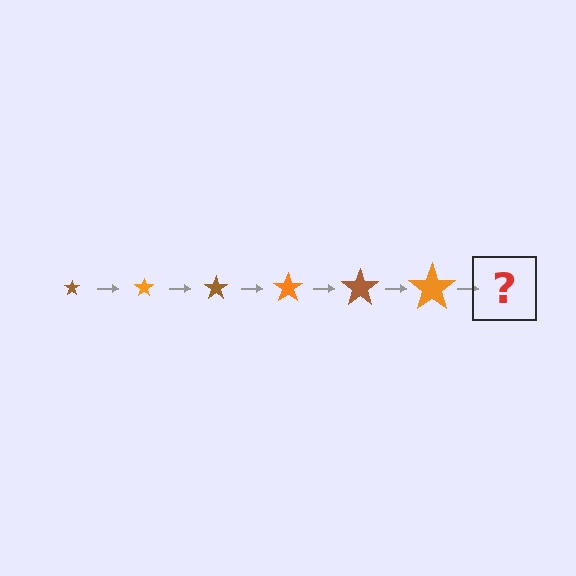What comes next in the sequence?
The next element should be a brown star, larger than the previous one.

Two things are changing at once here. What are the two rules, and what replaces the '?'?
The two rules are that the star grows larger each step and the color cycles through brown and orange. The '?' should be a brown star, larger than the previous one.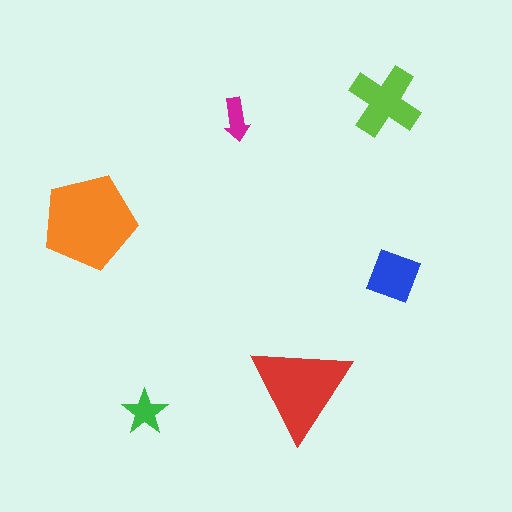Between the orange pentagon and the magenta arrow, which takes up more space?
The orange pentagon.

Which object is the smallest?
The magenta arrow.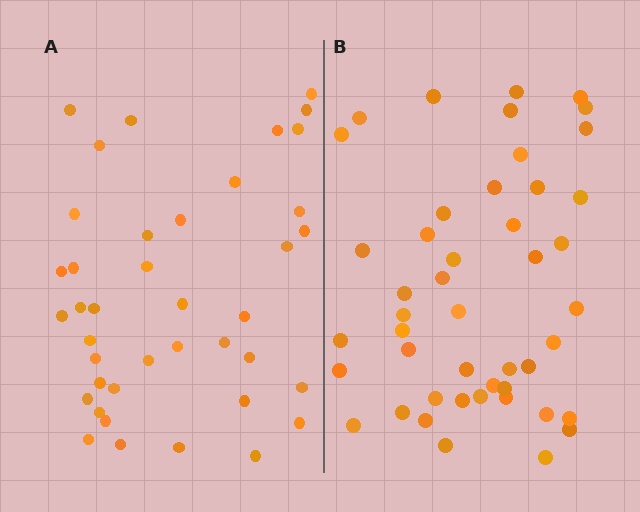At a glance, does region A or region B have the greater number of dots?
Region B (the right region) has more dots.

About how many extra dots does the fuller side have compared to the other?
Region B has about 6 more dots than region A.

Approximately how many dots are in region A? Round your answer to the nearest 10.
About 40 dots.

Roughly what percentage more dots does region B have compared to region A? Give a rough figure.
About 15% more.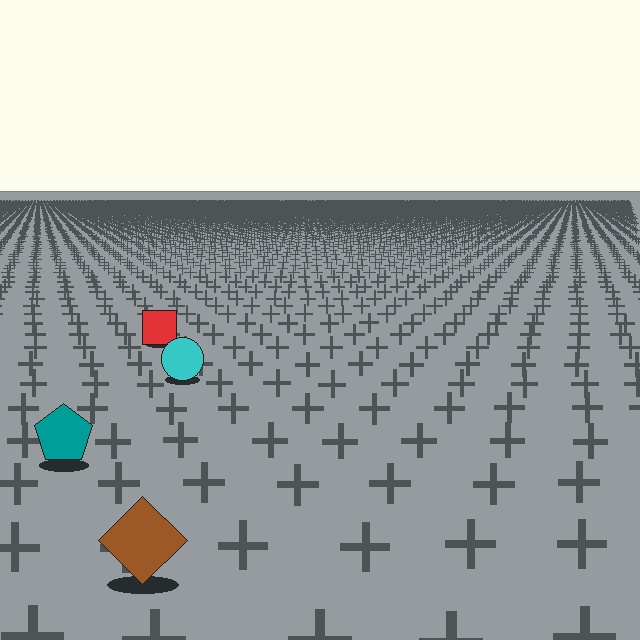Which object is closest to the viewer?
The brown diamond is closest. The texture marks near it are larger and more spread out.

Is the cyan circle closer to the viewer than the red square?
Yes. The cyan circle is closer — you can tell from the texture gradient: the ground texture is coarser near it.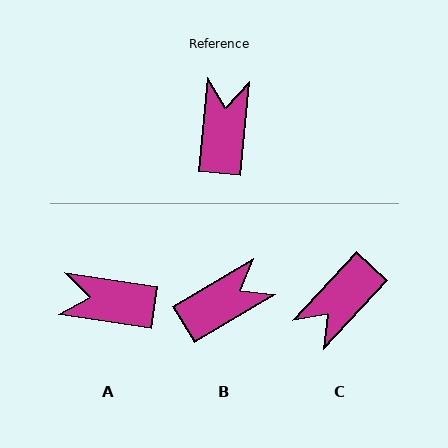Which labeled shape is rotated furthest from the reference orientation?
C, about 142 degrees away.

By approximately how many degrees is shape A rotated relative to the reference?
Approximately 86 degrees counter-clockwise.